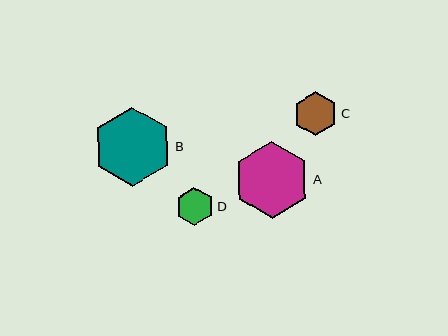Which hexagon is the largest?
Hexagon B is the largest with a size of approximately 79 pixels.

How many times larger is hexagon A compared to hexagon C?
Hexagon A is approximately 1.7 times the size of hexagon C.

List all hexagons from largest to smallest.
From largest to smallest: B, A, C, D.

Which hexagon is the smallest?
Hexagon D is the smallest with a size of approximately 38 pixels.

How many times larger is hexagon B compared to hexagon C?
Hexagon B is approximately 1.8 times the size of hexagon C.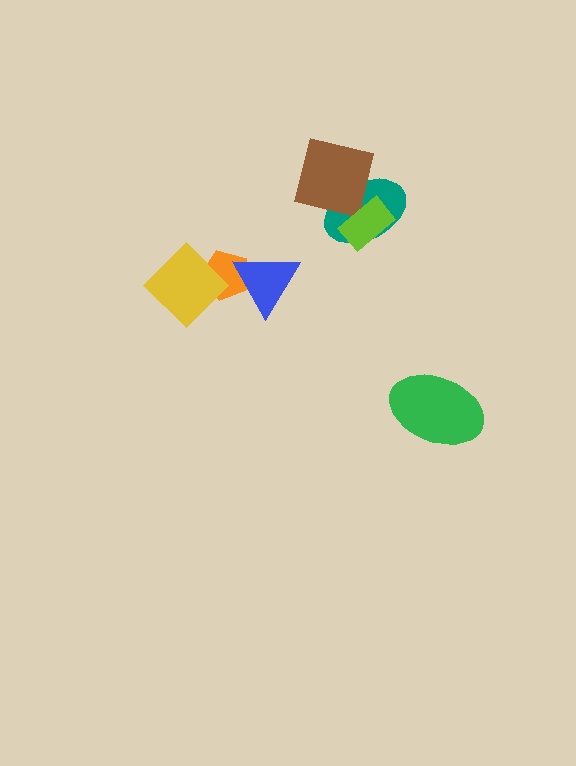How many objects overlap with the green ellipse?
0 objects overlap with the green ellipse.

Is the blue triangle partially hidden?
No, no other shape covers it.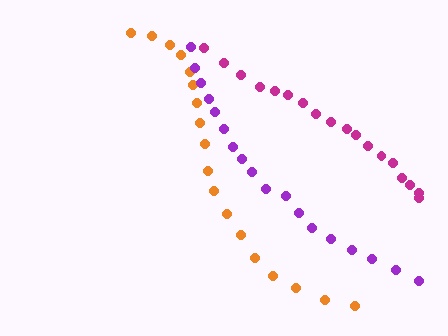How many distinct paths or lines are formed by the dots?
There are 3 distinct paths.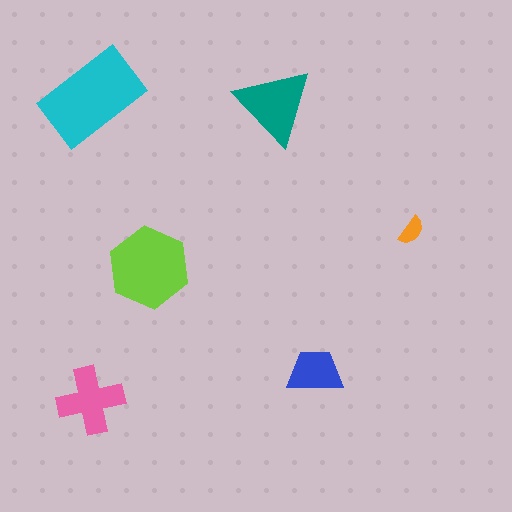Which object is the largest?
The cyan rectangle.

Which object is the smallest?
The orange semicircle.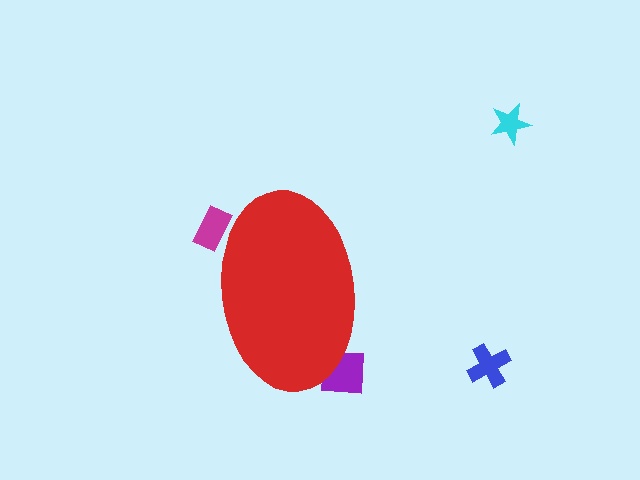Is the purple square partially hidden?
Yes, the purple square is partially hidden behind the red ellipse.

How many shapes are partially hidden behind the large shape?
2 shapes are partially hidden.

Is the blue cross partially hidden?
No, the blue cross is fully visible.